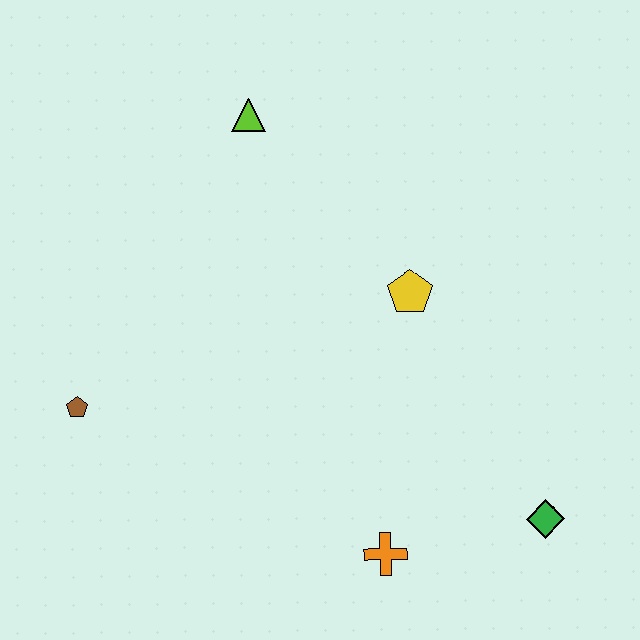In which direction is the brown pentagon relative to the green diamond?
The brown pentagon is to the left of the green diamond.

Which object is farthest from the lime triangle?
The green diamond is farthest from the lime triangle.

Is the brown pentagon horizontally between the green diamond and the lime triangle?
No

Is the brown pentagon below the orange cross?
No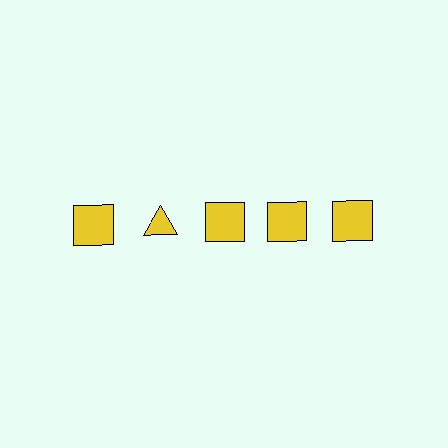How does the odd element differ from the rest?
It has a different shape: triangle instead of square.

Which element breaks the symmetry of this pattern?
The yellow triangle in the top row, second from left column breaks the symmetry. All other shapes are yellow squares.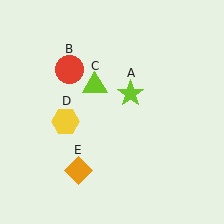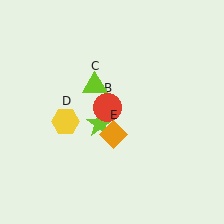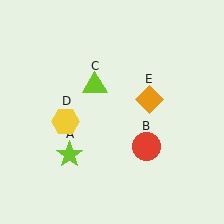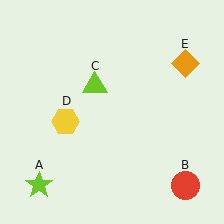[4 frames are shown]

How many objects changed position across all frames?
3 objects changed position: lime star (object A), red circle (object B), orange diamond (object E).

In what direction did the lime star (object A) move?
The lime star (object A) moved down and to the left.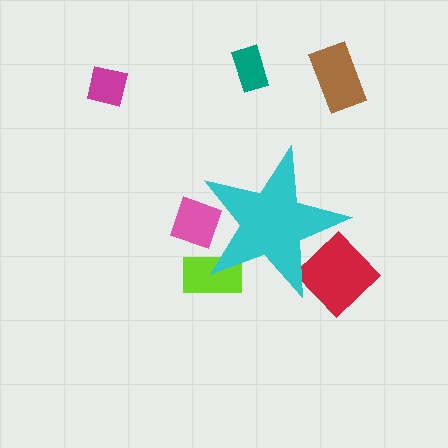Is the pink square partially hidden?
Yes, the pink square is partially hidden behind the cyan star.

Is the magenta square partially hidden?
No, the magenta square is fully visible.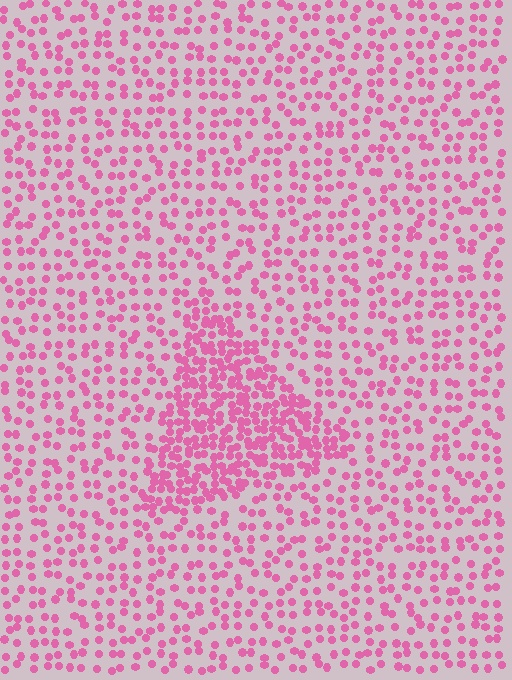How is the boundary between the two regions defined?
The boundary is defined by a change in element density (approximately 2.2x ratio). All elements are the same color, size, and shape.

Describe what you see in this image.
The image contains small pink elements arranged at two different densities. A triangle-shaped region is visible where the elements are more densely packed than the surrounding area.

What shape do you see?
I see a triangle.